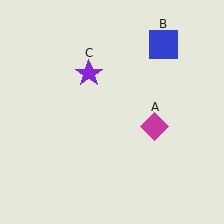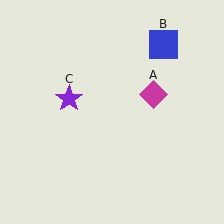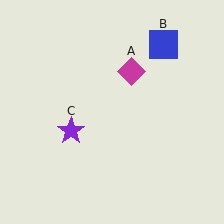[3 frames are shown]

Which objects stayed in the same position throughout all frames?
Blue square (object B) remained stationary.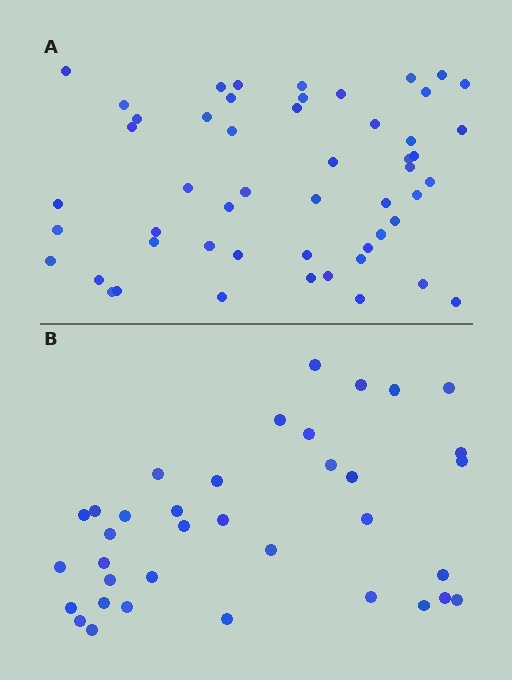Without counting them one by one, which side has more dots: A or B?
Region A (the top region) has more dots.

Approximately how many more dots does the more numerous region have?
Region A has approximately 15 more dots than region B.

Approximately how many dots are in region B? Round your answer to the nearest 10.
About 40 dots. (The exact count is 36, which rounds to 40.)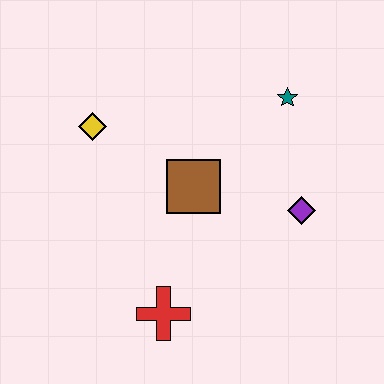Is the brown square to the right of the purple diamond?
No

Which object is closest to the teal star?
The purple diamond is closest to the teal star.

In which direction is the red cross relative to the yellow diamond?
The red cross is below the yellow diamond.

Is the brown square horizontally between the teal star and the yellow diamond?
Yes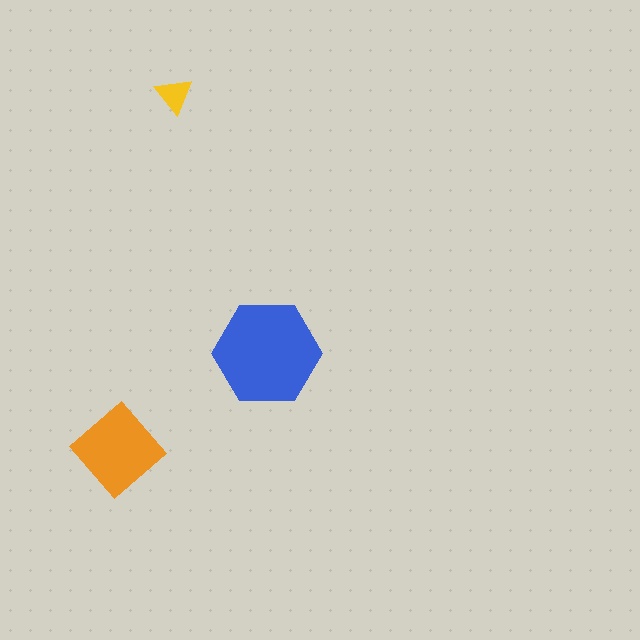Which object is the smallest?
The yellow triangle.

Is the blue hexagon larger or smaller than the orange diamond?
Larger.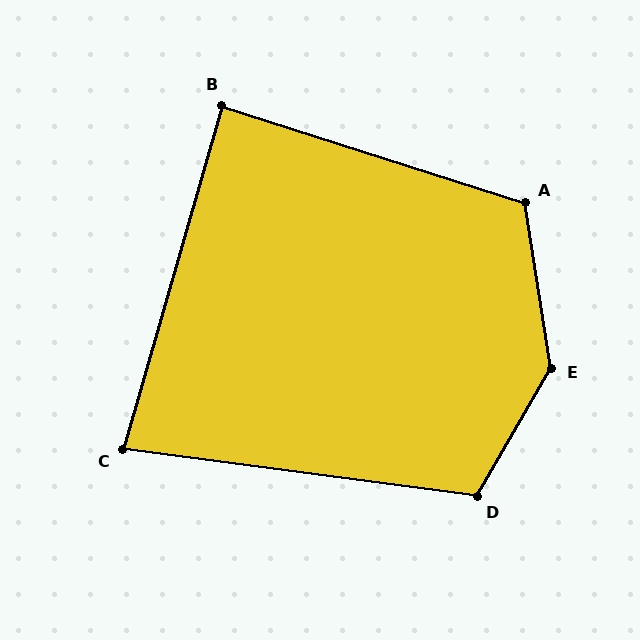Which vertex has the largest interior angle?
E, at approximately 141 degrees.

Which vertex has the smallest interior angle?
C, at approximately 81 degrees.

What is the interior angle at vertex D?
Approximately 113 degrees (obtuse).